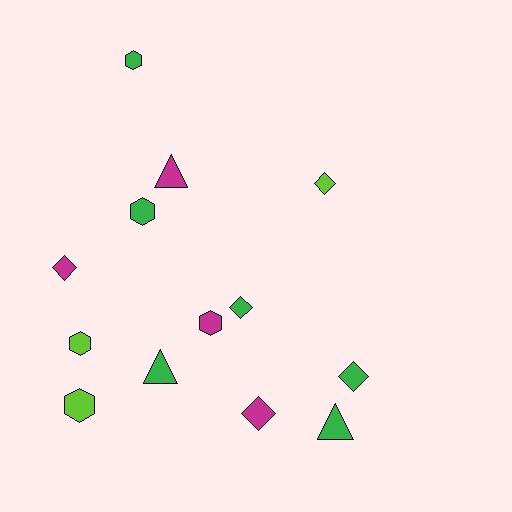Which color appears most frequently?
Green, with 6 objects.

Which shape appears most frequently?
Hexagon, with 5 objects.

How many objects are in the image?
There are 13 objects.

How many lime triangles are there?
There are no lime triangles.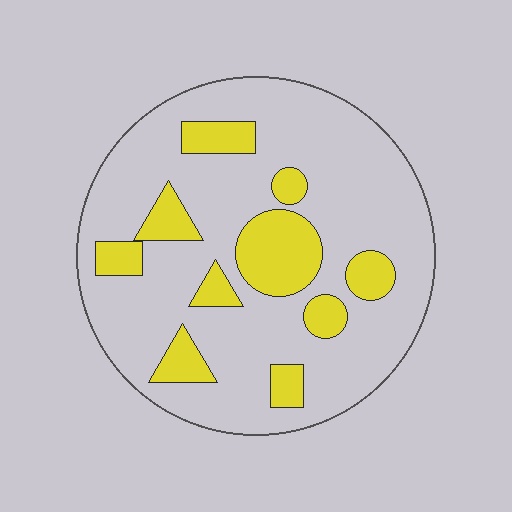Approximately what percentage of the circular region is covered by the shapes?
Approximately 20%.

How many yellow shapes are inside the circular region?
10.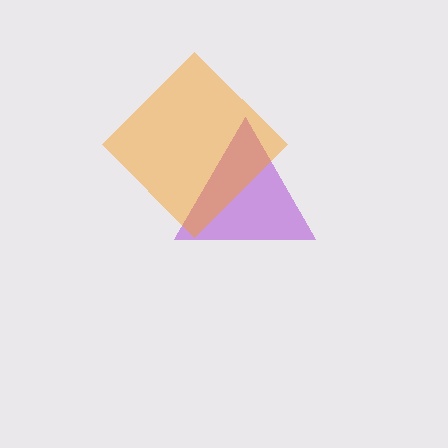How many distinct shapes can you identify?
There are 2 distinct shapes: a purple triangle, an orange diamond.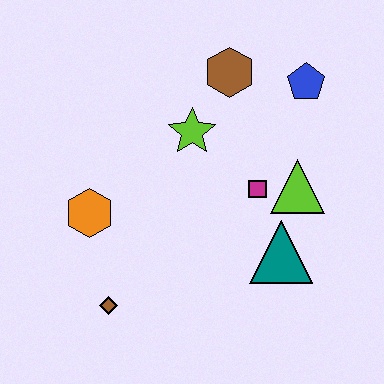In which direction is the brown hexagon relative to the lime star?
The brown hexagon is above the lime star.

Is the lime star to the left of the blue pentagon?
Yes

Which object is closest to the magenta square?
The lime triangle is closest to the magenta square.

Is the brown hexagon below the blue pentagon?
No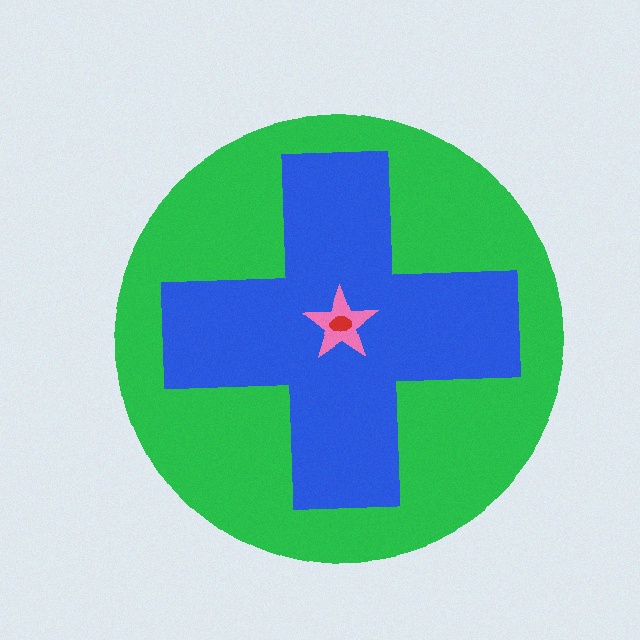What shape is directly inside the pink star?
The red ellipse.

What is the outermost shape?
The green circle.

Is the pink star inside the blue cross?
Yes.